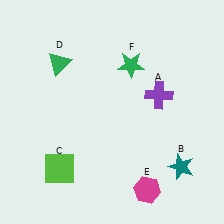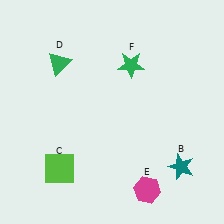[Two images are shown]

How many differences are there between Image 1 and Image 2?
There is 1 difference between the two images.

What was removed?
The purple cross (A) was removed in Image 2.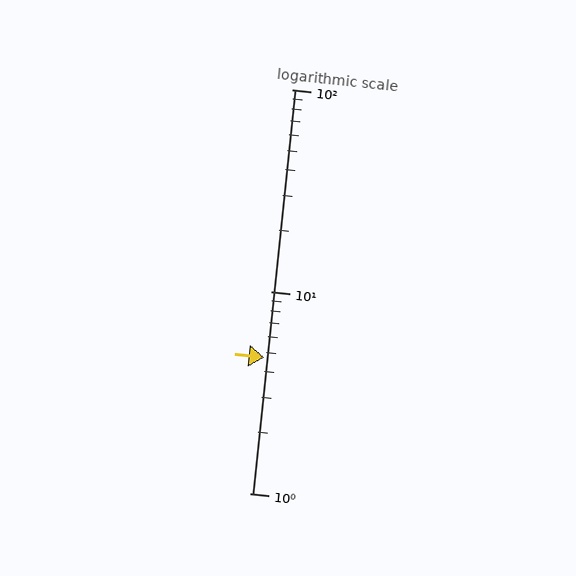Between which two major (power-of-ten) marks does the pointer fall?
The pointer is between 1 and 10.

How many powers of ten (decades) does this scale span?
The scale spans 2 decades, from 1 to 100.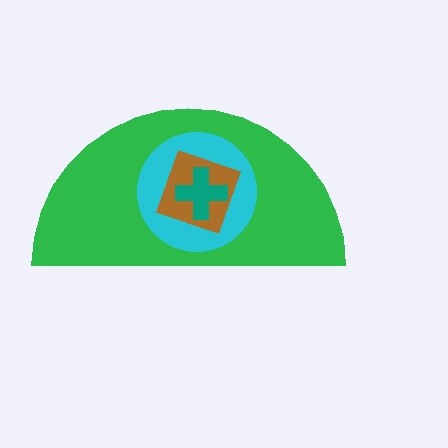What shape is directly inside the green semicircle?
The cyan circle.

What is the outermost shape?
The green semicircle.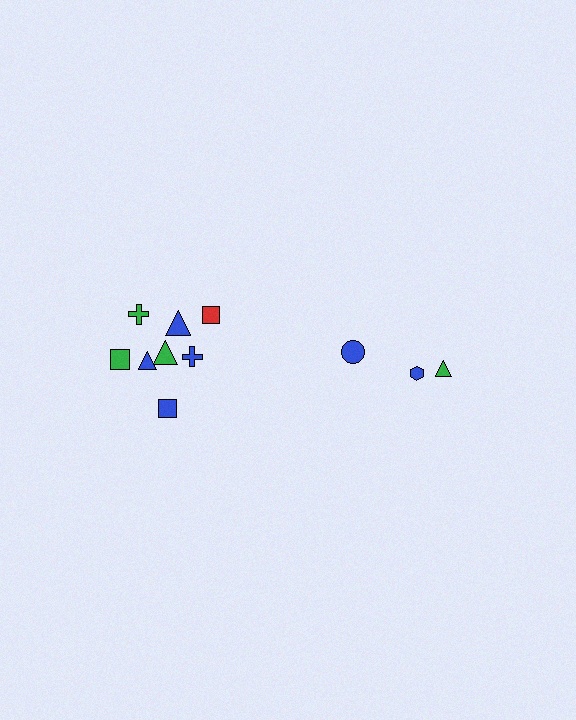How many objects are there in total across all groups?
There are 11 objects.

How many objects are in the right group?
There are 3 objects.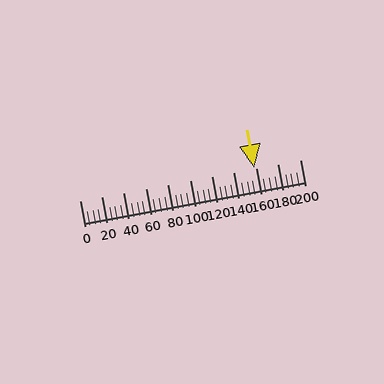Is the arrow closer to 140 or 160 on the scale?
The arrow is closer to 160.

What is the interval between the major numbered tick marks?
The major tick marks are spaced 20 units apart.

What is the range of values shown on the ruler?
The ruler shows values from 0 to 200.